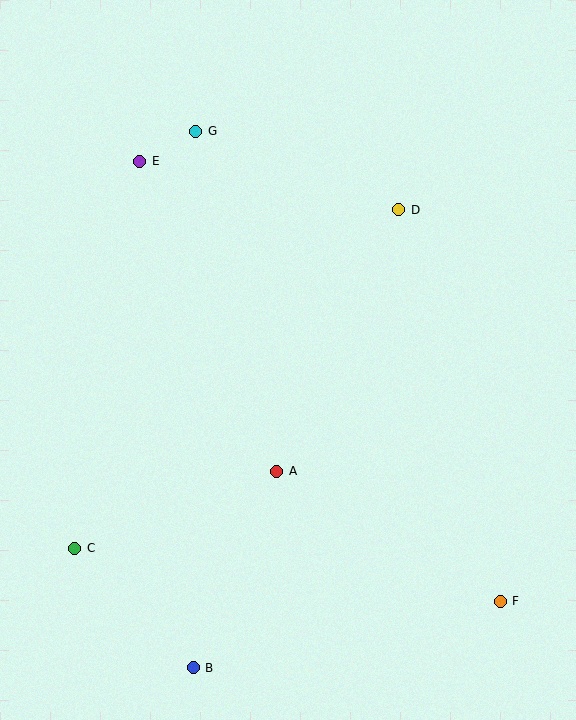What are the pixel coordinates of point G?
Point G is at (196, 131).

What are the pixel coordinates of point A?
Point A is at (277, 471).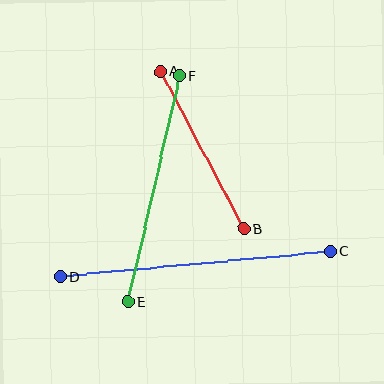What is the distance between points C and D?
The distance is approximately 271 pixels.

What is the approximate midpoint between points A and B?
The midpoint is at approximately (202, 150) pixels.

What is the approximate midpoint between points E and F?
The midpoint is at approximately (154, 189) pixels.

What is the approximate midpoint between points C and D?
The midpoint is at approximately (195, 264) pixels.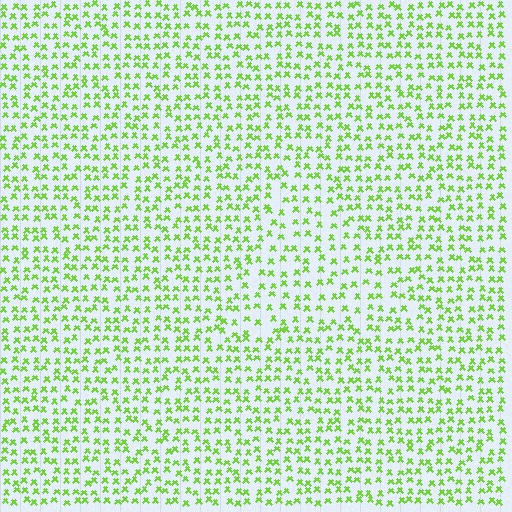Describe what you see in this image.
The image contains small lime elements arranged at two different densities. A triangle-shaped region is visible where the elements are less densely packed than the surrounding area.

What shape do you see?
I see a triangle.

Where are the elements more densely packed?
The elements are more densely packed outside the triangle boundary.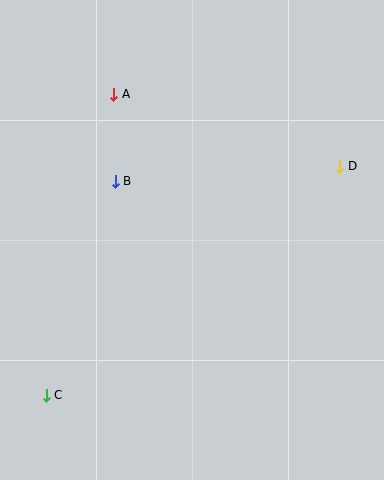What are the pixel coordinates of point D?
Point D is at (340, 166).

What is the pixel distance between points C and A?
The distance between C and A is 308 pixels.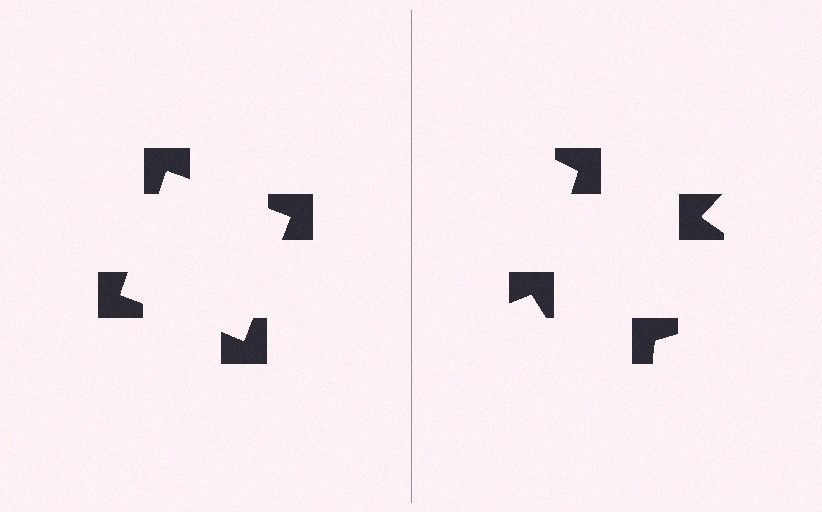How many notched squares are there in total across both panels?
8 — 4 on each side.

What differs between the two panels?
The notched squares are positioned identically on both sides; only the wedge orientations differ. On the left they align to a square; on the right they are misaligned.